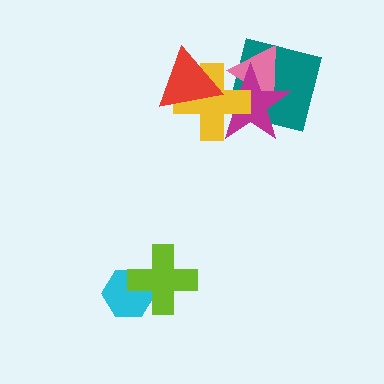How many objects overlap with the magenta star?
4 objects overlap with the magenta star.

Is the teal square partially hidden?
Yes, it is partially covered by another shape.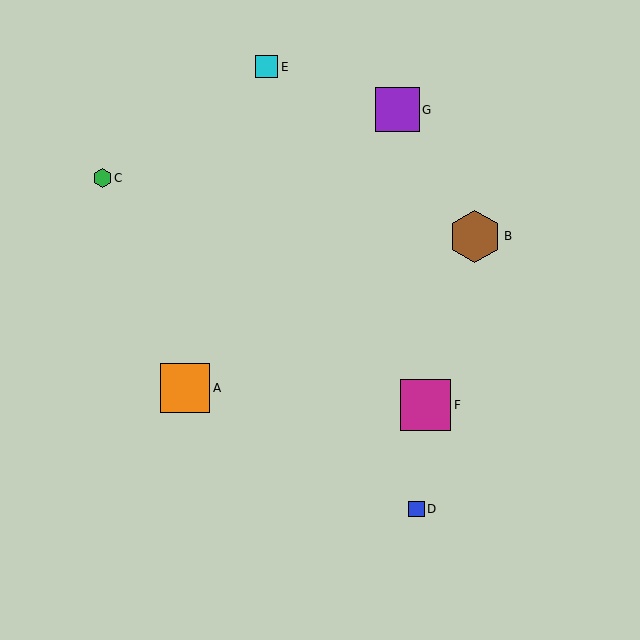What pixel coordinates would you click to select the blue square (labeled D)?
Click at (416, 509) to select the blue square D.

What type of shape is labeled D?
Shape D is a blue square.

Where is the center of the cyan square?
The center of the cyan square is at (267, 67).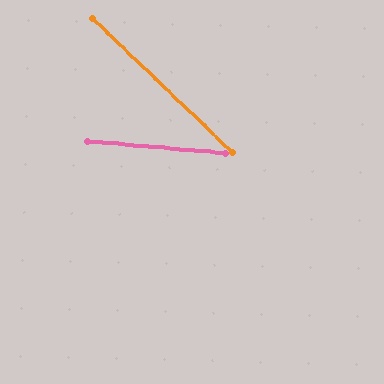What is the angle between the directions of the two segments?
Approximately 39 degrees.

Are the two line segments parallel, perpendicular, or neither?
Neither parallel nor perpendicular — they differ by about 39°.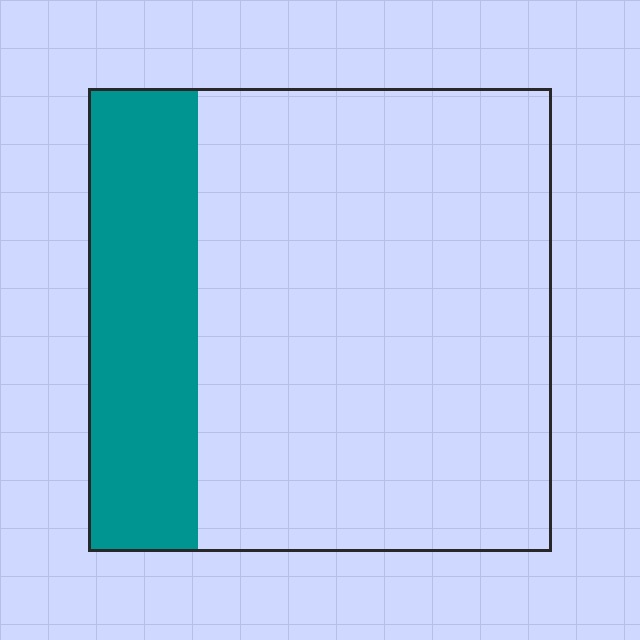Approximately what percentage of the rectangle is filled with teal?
Approximately 25%.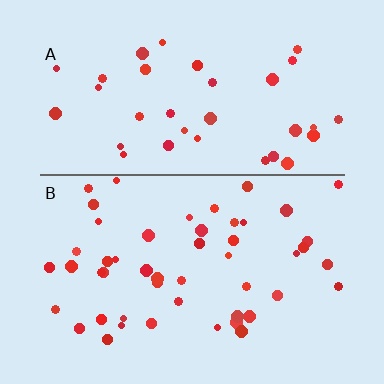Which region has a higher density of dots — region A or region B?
B (the bottom).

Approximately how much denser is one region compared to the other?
Approximately 1.4× — region B over region A.